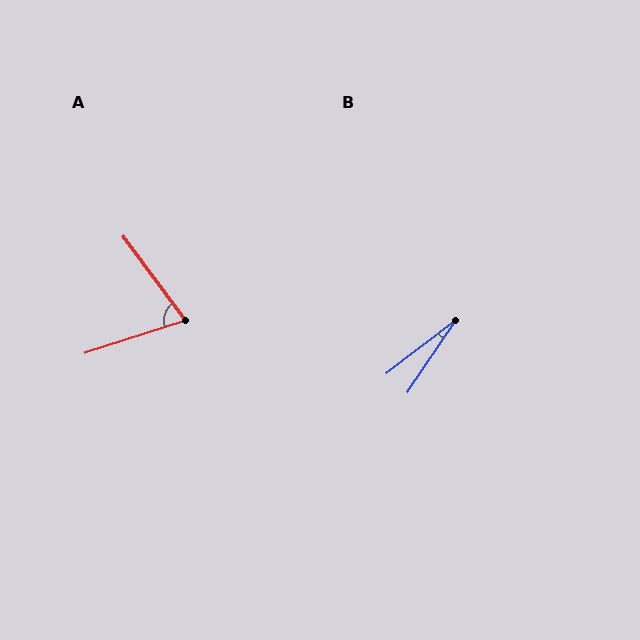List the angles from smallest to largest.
B (19°), A (72°).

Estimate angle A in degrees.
Approximately 72 degrees.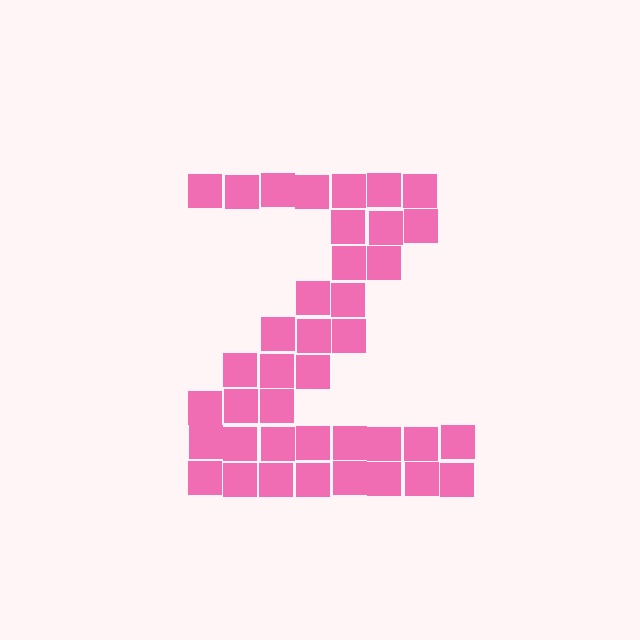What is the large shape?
The large shape is the letter Z.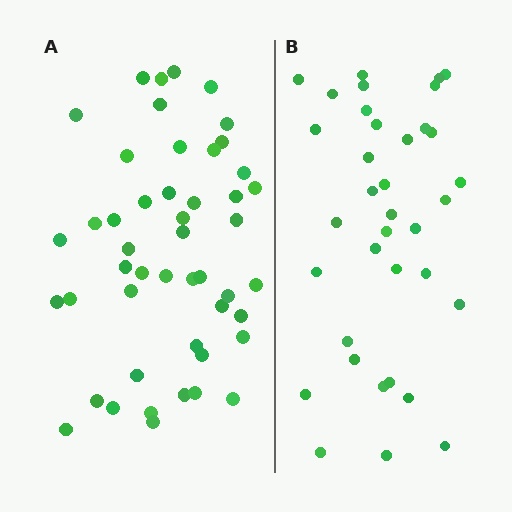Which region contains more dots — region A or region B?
Region A (the left region) has more dots.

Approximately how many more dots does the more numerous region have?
Region A has roughly 12 or so more dots than region B.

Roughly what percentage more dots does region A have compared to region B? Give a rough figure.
About 35% more.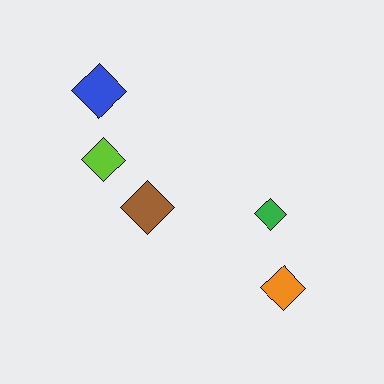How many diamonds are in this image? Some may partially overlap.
There are 5 diamonds.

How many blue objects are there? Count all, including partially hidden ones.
There is 1 blue object.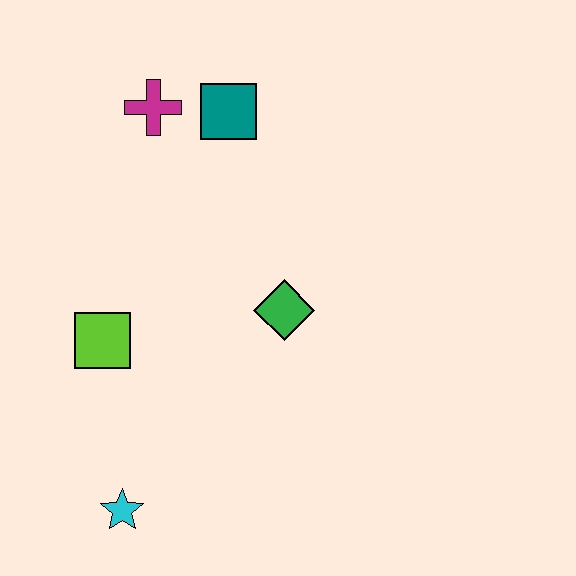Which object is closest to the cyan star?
The lime square is closest to the cyan star.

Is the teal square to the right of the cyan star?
Yes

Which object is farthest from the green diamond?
The cyan star is farthest from the green diamond.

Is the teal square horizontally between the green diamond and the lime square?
Yes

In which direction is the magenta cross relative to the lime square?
The magenta cross is above the lime square.